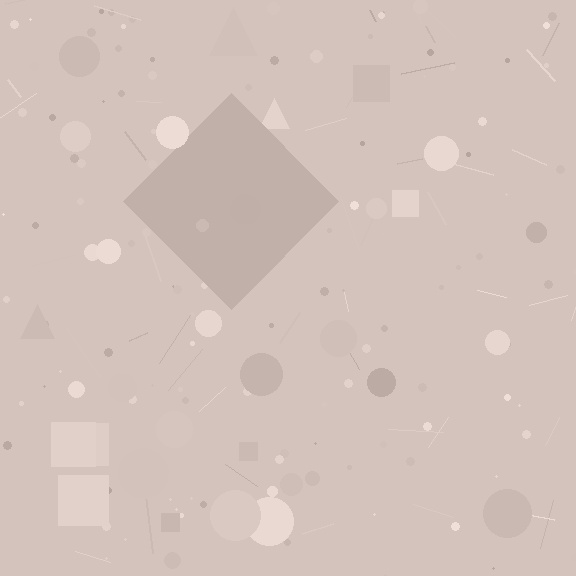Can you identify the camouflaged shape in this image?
The camouflaged shape is a diamond.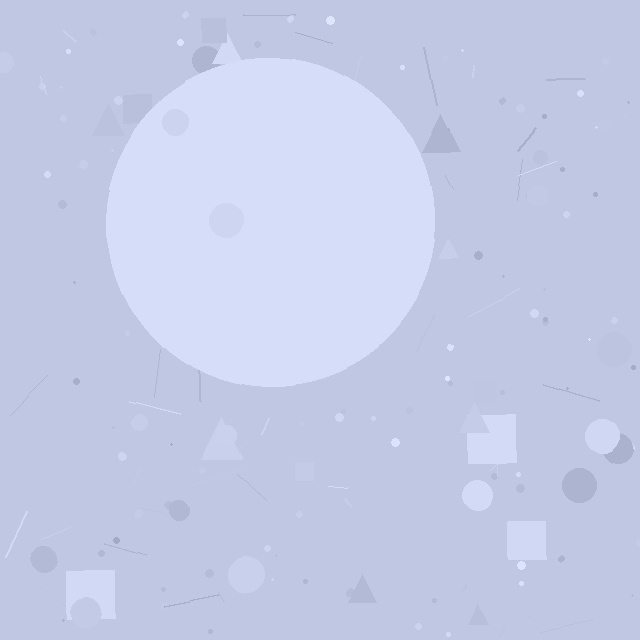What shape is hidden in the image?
A circle is hidden in the image.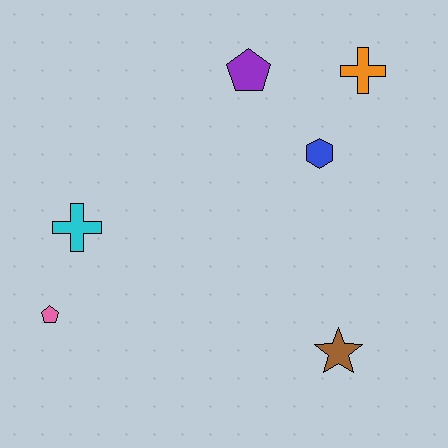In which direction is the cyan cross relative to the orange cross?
The cyan cross is to the left of the orange cross.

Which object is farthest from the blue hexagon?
The pink pentagon is farthest from the blue hexagon.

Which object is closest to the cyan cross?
The pink pentagon is closest to the cyan cross.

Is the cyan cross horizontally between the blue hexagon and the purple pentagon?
No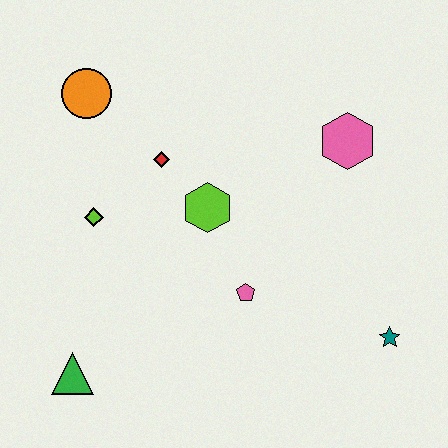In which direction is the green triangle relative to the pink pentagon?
The green triangle is to the left of the pink pentagon.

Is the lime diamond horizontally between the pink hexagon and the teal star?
No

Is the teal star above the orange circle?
No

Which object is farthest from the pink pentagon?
The orange circle is farthest from the pink pentagon.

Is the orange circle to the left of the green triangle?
No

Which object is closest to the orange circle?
The red diamond is closest to the orange circle.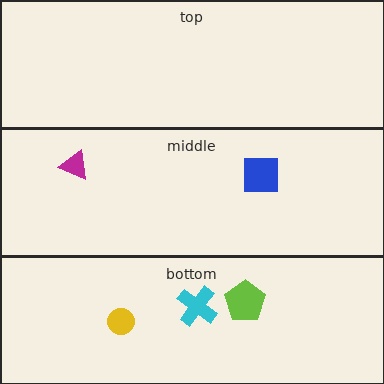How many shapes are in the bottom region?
3.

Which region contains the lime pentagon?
The bottom region.